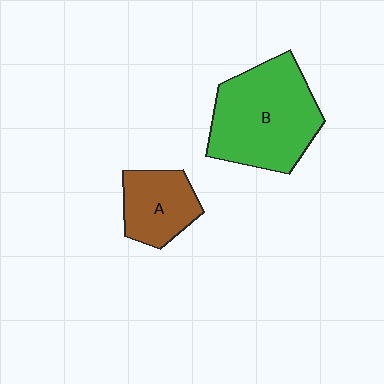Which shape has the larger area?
Shape B (green).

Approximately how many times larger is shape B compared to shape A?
Approximately 2.0 times.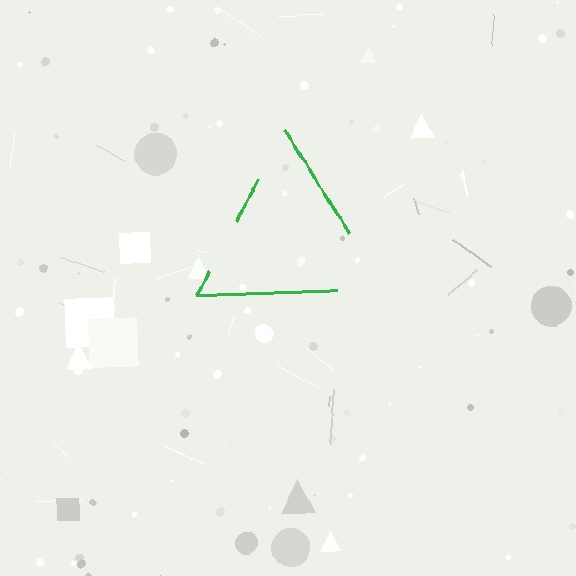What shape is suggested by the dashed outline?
The dashed outline suggests a triangle.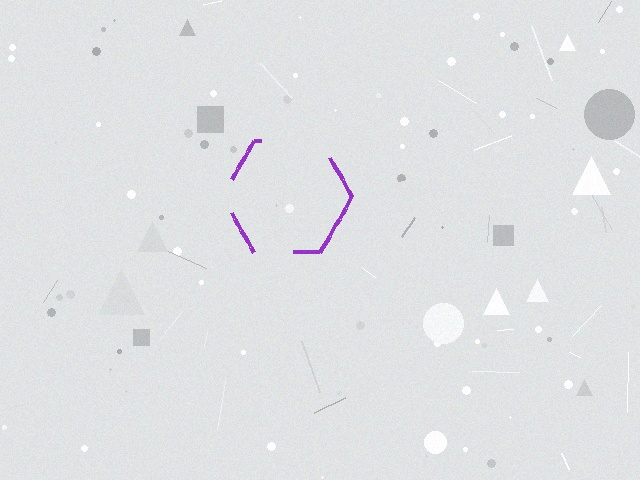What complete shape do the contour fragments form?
The contour fragments form a hexagon.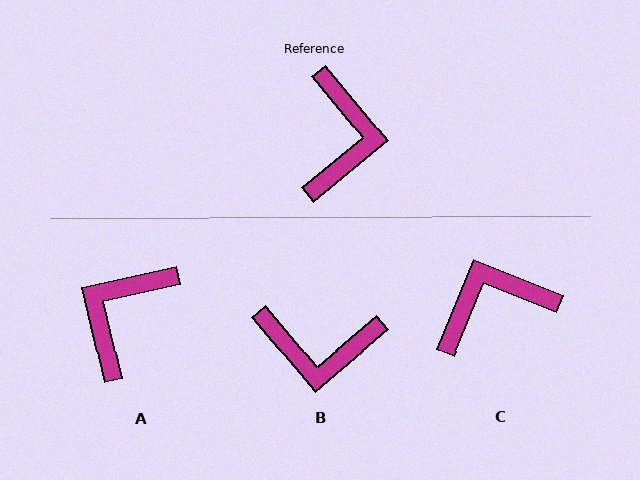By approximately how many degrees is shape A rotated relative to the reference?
Approximately 153 degrees counter-clockwise.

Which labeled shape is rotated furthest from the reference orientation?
A, about 153 degrees away.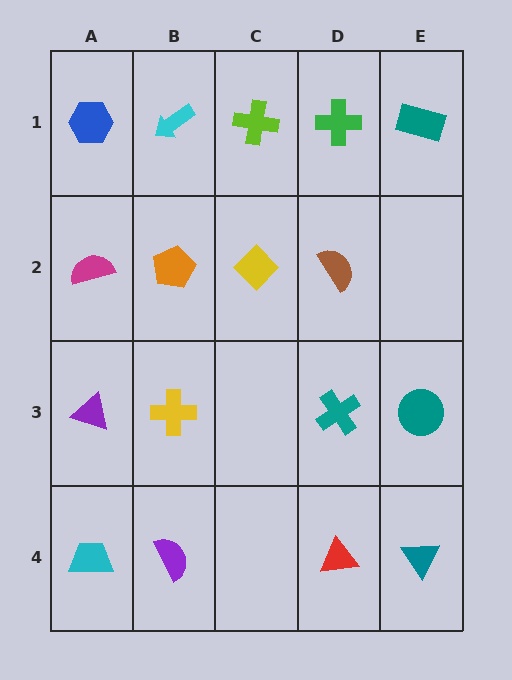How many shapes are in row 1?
5 shapes.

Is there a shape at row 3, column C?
No, that cell is empty.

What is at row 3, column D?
A teal cross.